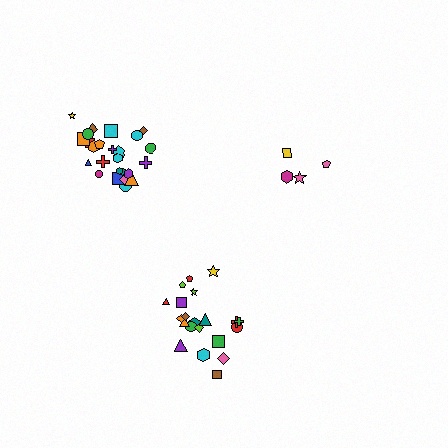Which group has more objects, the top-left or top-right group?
The top-left group.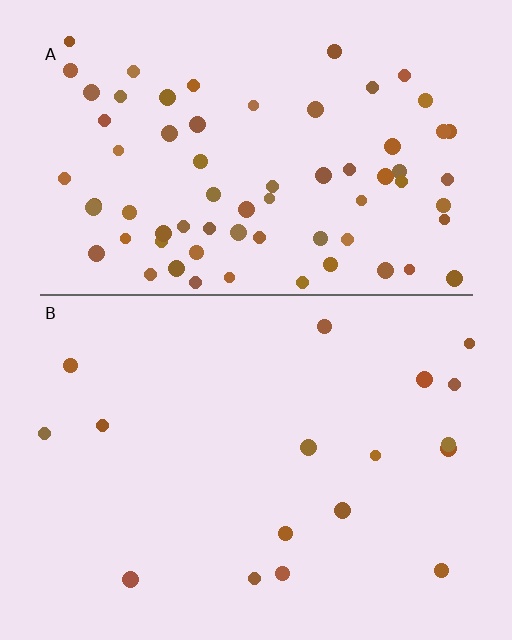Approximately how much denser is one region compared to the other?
Approximately 4.1× — region A over region B.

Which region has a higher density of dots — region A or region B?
A (the top).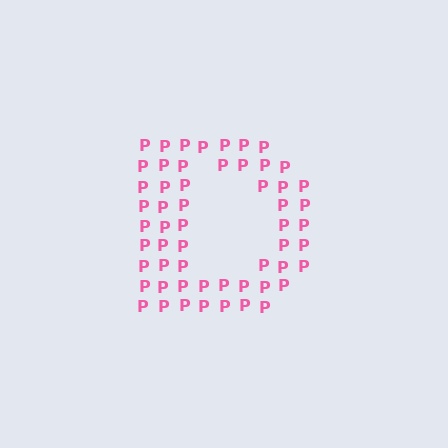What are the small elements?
The small elements are letter P's.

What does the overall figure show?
The overall figure shows the letter D.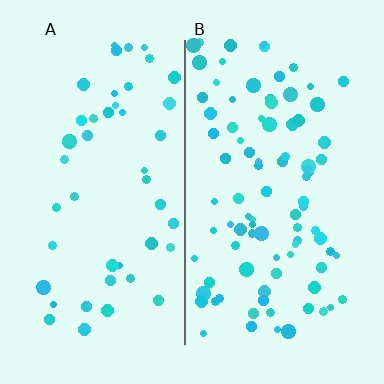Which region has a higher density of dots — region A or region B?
B (the right).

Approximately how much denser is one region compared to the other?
Approximately 2.0× — region B over region A.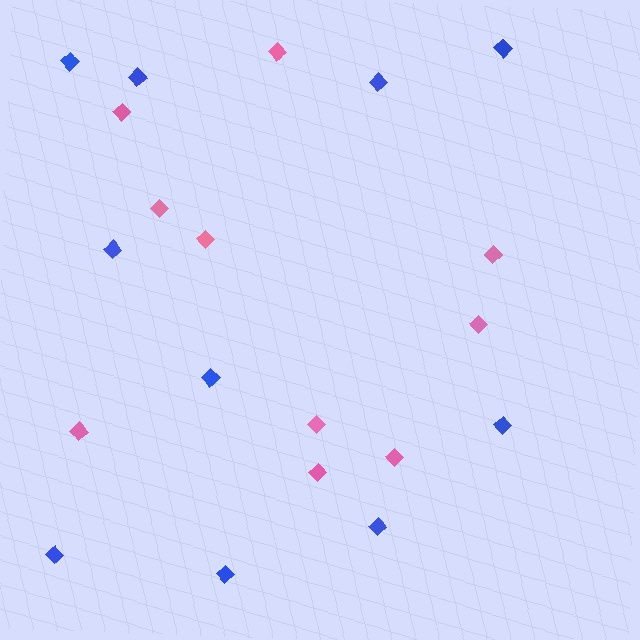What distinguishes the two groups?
There are 2 groups: one group of pink diamonds (10) and one group of blue diamonds (10).